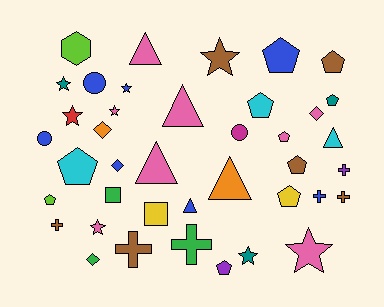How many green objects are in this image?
There are 3 green objects.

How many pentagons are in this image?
There are 10 pentagons.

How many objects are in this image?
There are 40 objects.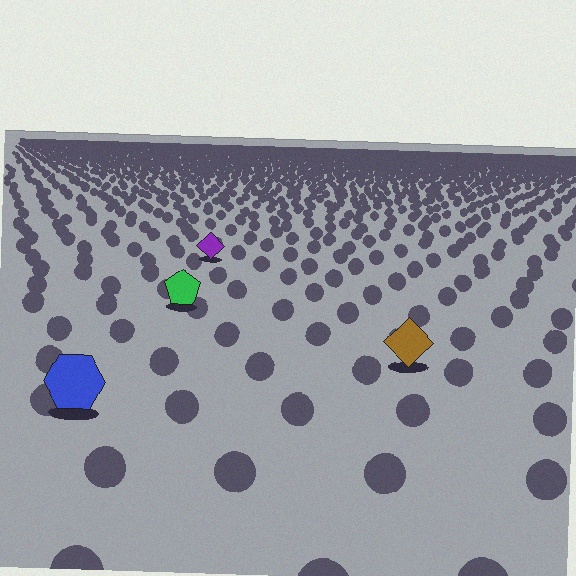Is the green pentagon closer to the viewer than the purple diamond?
Yes. The green pentagon is closer — you can tell from the texture gradient: the ground texture is coarser near it.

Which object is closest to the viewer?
The blue hexagon is closest. The texture marks near it are larger and more spread out.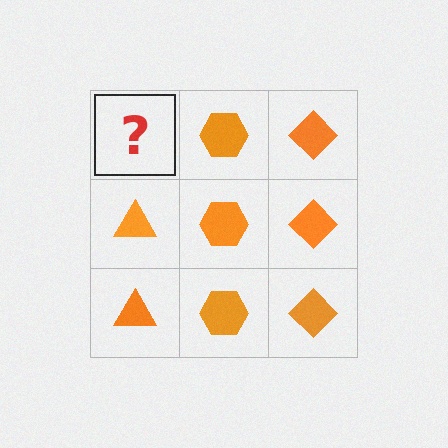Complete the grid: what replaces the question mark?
The question mark should be replaced with an orange triangle.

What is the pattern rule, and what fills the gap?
The rule is that each column has a consistent shape. The gap should be filled with an orange triangle.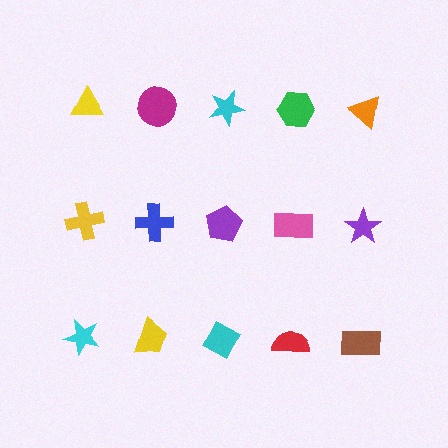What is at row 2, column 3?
A purple pentagon.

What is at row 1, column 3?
A cyan star.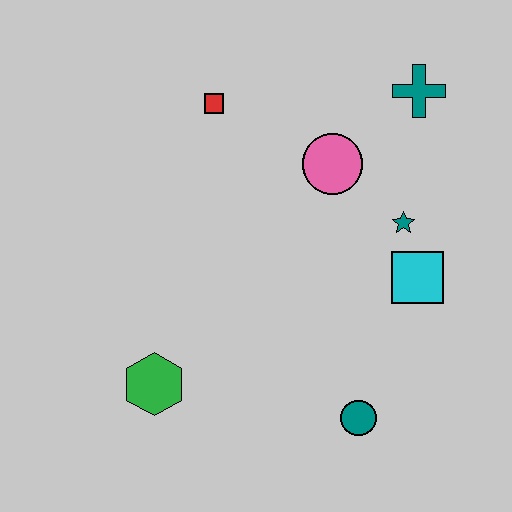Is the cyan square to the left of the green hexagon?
No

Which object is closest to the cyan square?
The teal star is closest to the cyan square.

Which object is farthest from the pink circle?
The green hexagon is farthest from the pink circle.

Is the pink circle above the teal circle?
Yes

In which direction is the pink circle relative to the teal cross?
The pink circle is to the left of the teal cross.